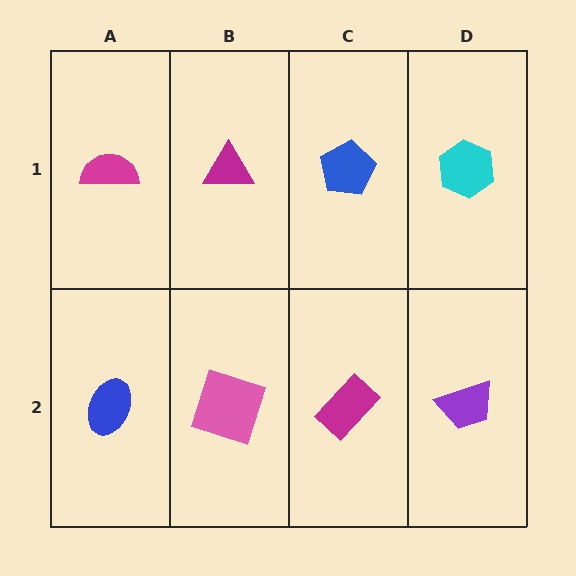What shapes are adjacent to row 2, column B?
A magenta triangle (row 1, column B), a blue ellipse (row 2, column A), a magenta rectangle (row 2, column C).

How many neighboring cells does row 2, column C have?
3.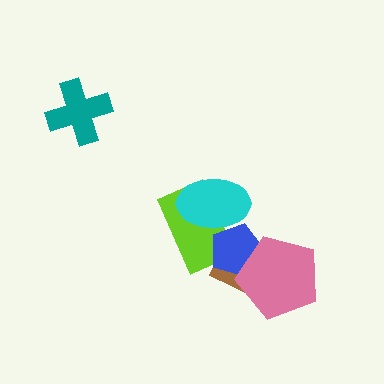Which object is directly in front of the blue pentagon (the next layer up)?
The cyan ellipse is directly in front of the blue pentagon.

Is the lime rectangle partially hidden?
Yes, it is partially covered by another shape.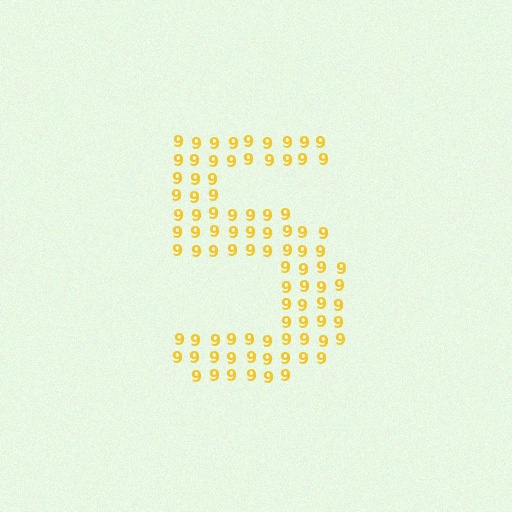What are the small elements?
The small elements are digit 9's.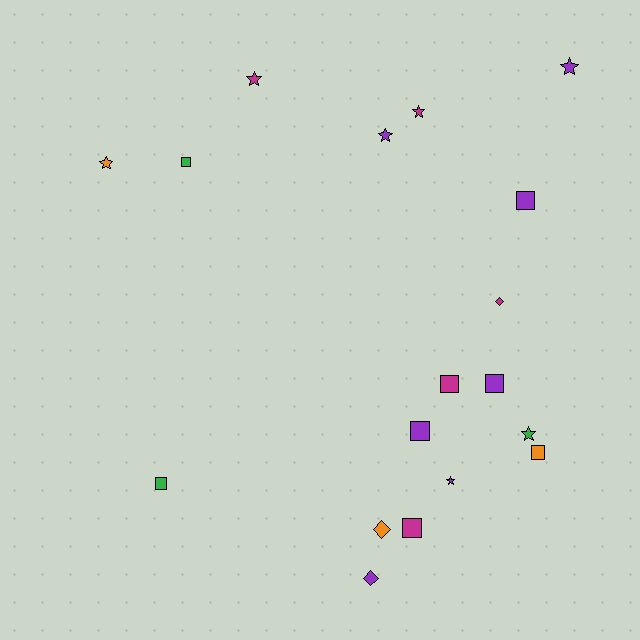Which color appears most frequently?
Purple, with 7 objects.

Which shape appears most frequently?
Square, with 8 objects.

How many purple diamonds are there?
There is 1 purple diamond.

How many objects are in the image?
There are 18 objects.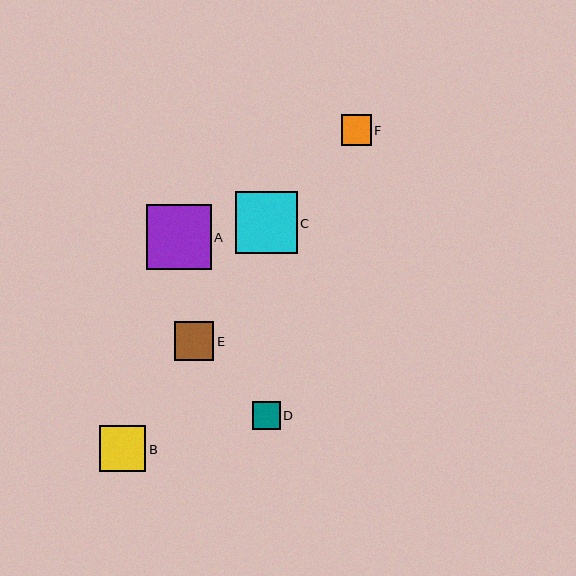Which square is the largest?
Square A is the largest with a size of approximately 65 pixels.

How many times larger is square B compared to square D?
Square B is approximately 1.6 times the size of square D.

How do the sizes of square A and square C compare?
Square A and square C are approximately the same size.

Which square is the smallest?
Square D is the smallest with a size of approximately 28 pixels.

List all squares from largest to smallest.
From largest to smallest: A, C, B, E, F, D.